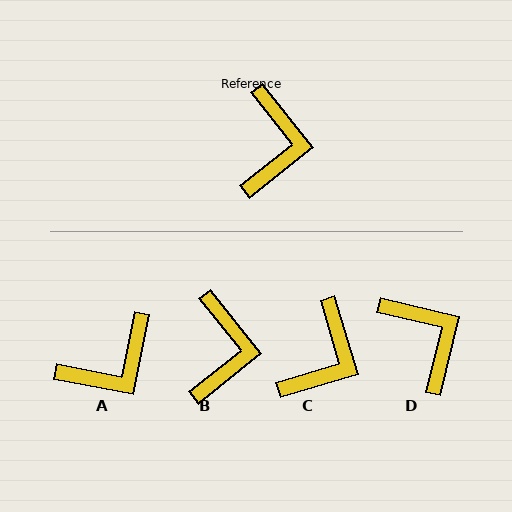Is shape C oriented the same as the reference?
No, it is off by about 22 degrees.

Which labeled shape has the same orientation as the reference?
B.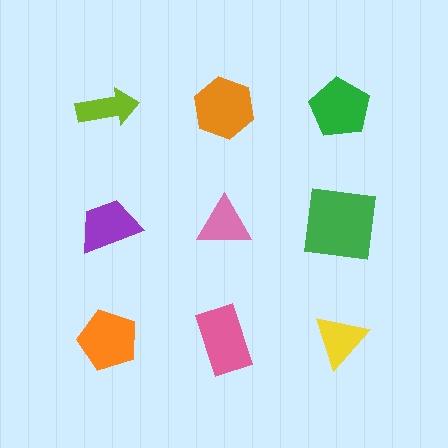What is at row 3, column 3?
A yellow triangle.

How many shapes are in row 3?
3 shapes.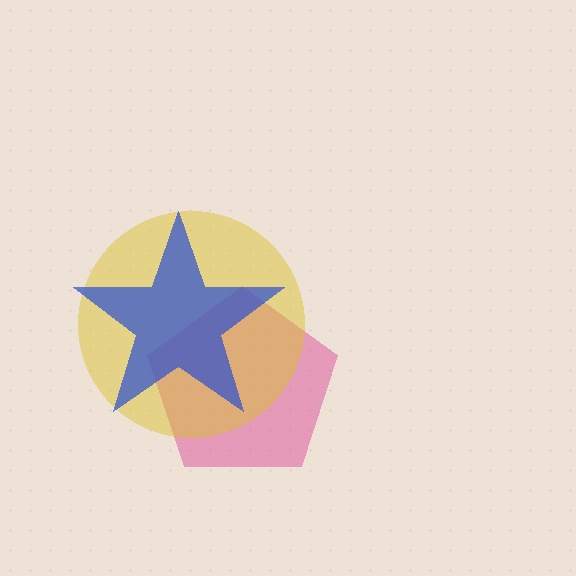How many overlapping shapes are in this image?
There are 3 overlapping shapes in the image.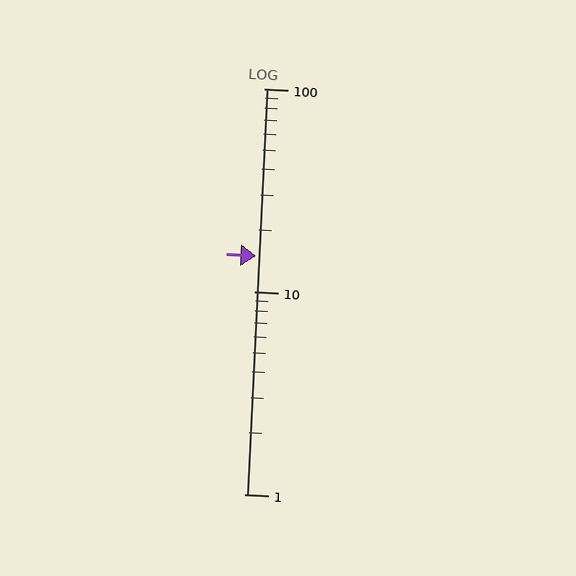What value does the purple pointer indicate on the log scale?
The pointer indicates approximately 15.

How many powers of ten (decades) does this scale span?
The scale spans 2 decades, from 1 to 100.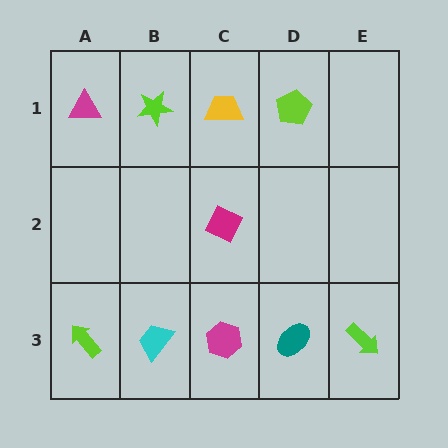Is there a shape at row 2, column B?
No, that cell is empty.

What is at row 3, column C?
A magenta hexagon.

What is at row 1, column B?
A lime star.